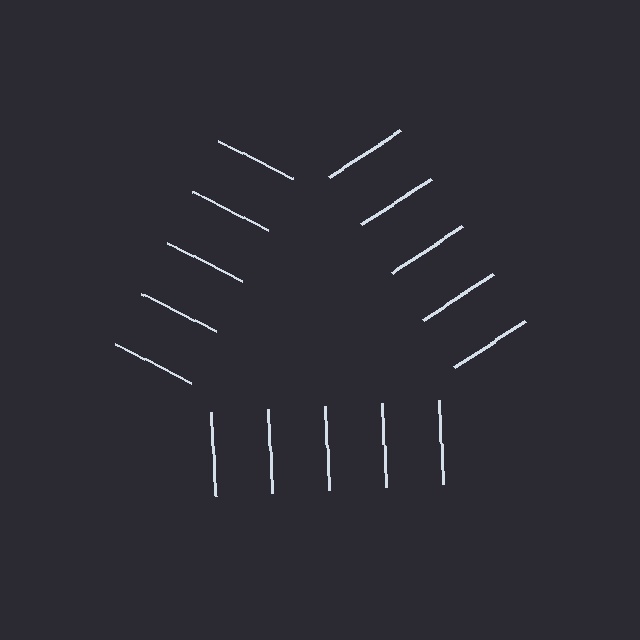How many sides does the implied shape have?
3 sides — the line-ends trace a triangle.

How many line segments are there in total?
15 — 5 along each of the 3 edges.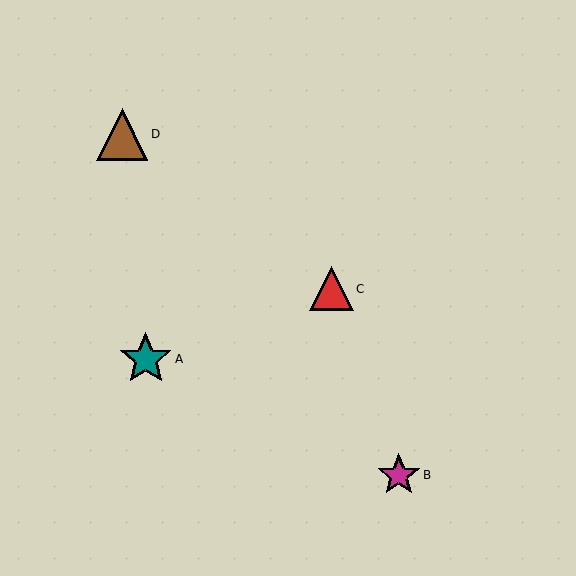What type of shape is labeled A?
Shape A is a teal star.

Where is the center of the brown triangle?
The center of the brown triangle is at (122, 134).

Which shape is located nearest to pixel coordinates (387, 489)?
The magenta star (labeled B) at (399, 475) is nearest to that location.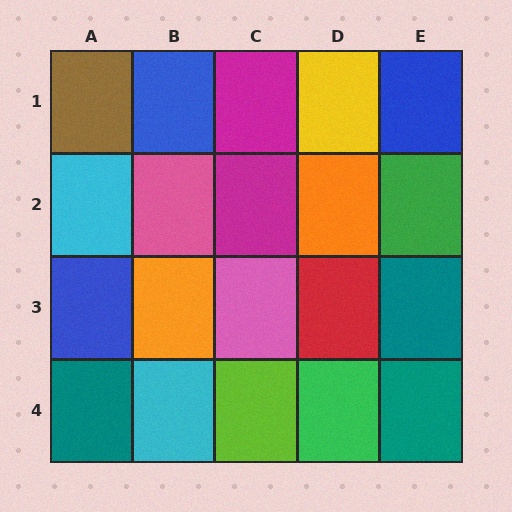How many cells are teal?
3 cells are teal.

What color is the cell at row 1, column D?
Yellow.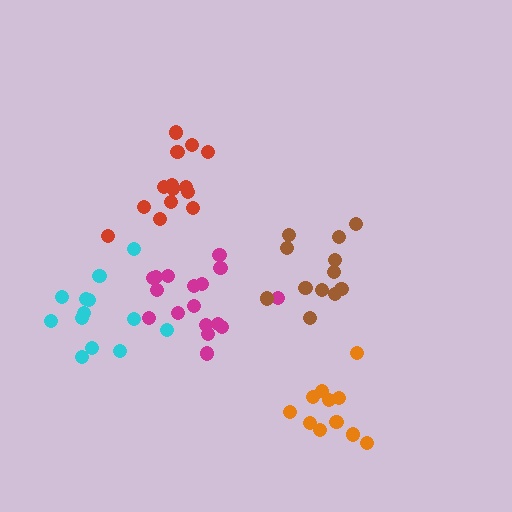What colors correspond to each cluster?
The clusters are colored: magenta, red, cyan, brown, orange.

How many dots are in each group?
Group 1: 17 dots, Group 2: 14 dots, Group 3: 13 dots, Group 4: 12 dots, Group 5: 11 dots (67 total).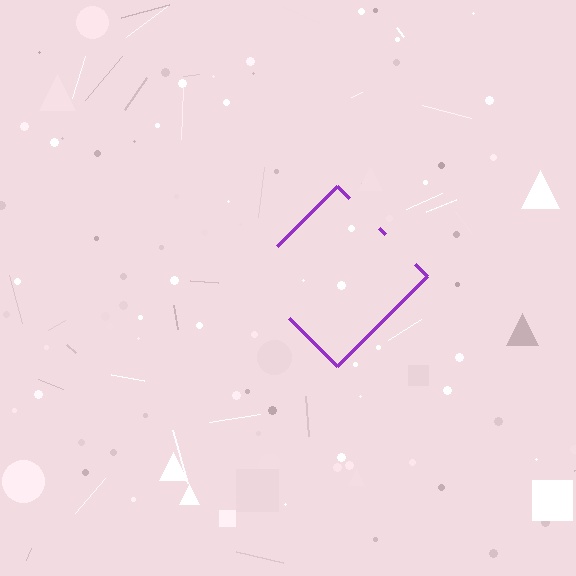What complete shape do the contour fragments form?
The contour fragments form a diamond.